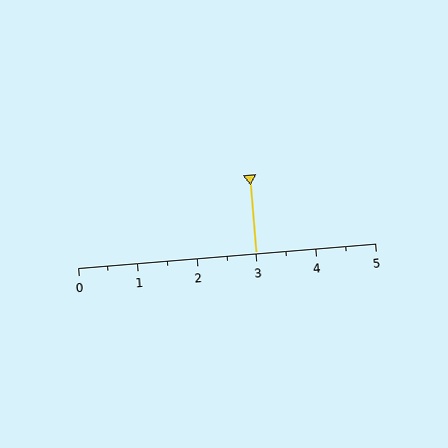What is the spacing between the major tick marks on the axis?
The major ticks are spaced 1 apart.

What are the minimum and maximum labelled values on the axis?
The axis runs from 0 to 5.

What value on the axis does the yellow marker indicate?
The marker indicates approximately 3.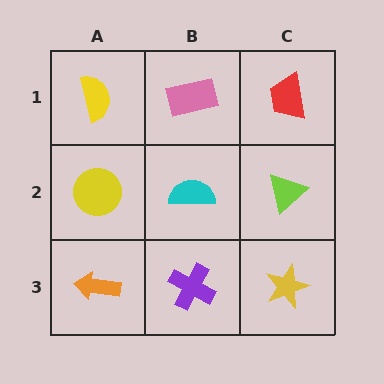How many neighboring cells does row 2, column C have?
3.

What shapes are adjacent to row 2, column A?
A yellow semicircle (row 1, column A), an orange arrow (row 3, column A), a cyan semicircle (row 2, column B).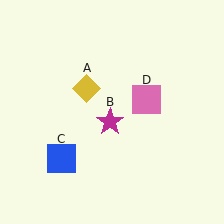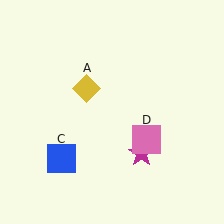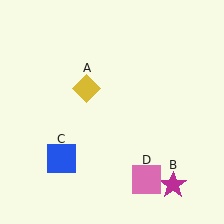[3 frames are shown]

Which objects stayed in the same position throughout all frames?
Yellow diamond (object A) and blue square (object C) remained stationary.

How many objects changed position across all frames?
2 objects changed position: magenta star (object B), pink square (object D).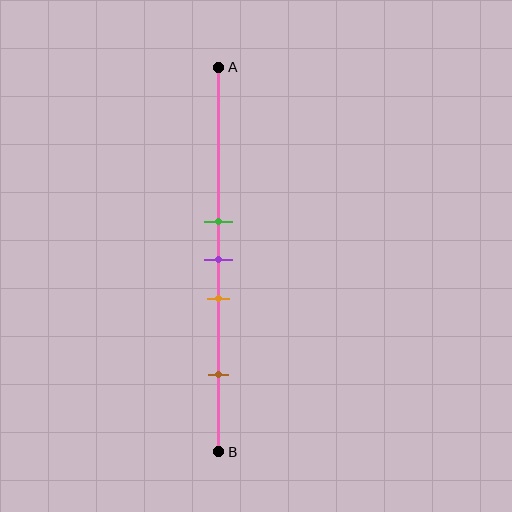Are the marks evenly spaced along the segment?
No, the marks are not evenly spaced.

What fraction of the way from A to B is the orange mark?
The orange mark is approximately 60% (0.6) of the way from A to B.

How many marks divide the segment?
There are 4 marks dividing the segment.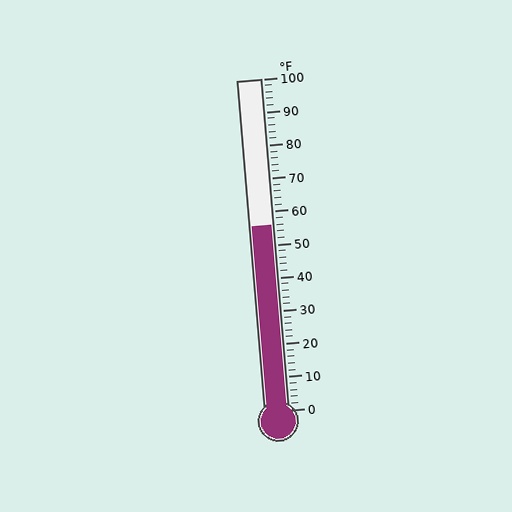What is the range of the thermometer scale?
The thermometer scale ranges from 0°F to 100°F.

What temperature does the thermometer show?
The thermometer shows approximately 56°F.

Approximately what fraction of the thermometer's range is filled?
The thermometer is filled to approximately 55% of its range.